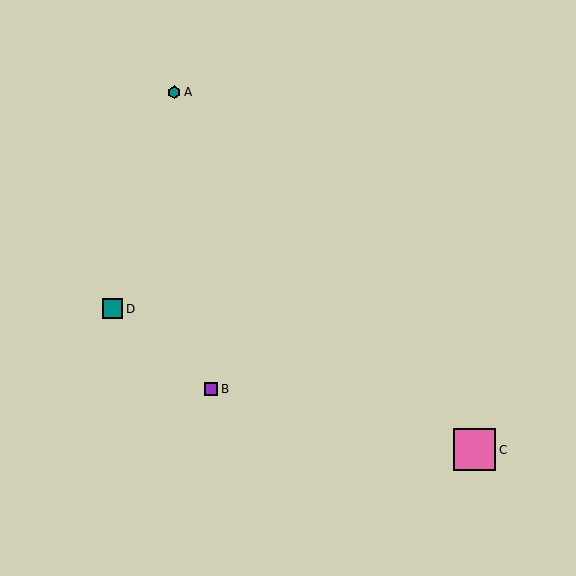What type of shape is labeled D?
Shape D is a teal square.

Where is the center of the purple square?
The center of the purple square is at (211, 389).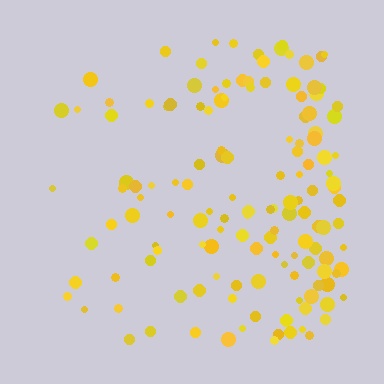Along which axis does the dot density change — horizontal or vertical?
Horizontal.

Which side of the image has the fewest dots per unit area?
The left.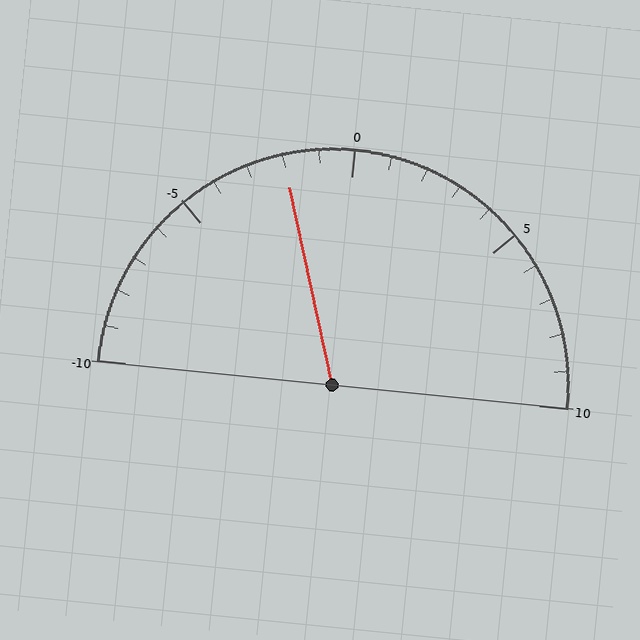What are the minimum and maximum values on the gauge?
The gauge ranges from -10 to 10.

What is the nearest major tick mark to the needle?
The nearest major tick mark is 0.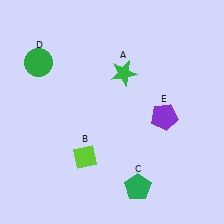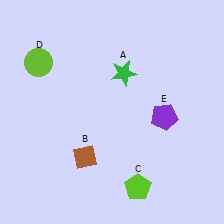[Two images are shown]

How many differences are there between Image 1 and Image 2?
There are 3 differences between the two images.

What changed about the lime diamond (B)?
In Image 1, B is lime. In Image 2, it changed to brown.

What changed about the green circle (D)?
In Image 1, D is green. In Image 2, it changed to lime.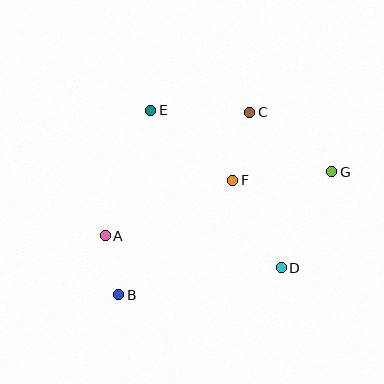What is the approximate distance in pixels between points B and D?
The distance between B and D is approximately 165 pixels.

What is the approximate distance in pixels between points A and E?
The distance between A and E is approximately 134 pixels.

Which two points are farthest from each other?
Points B and G are farthest from each other.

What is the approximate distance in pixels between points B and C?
The distance between B and C is approximately 225 pixels.